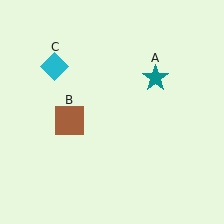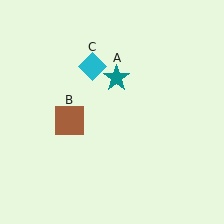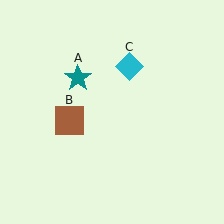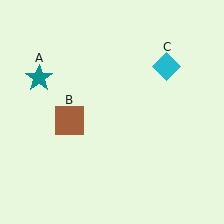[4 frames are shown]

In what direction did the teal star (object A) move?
The teal star (object A) moved left.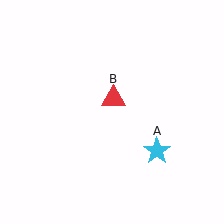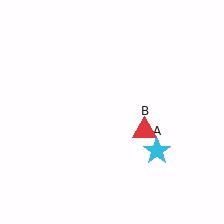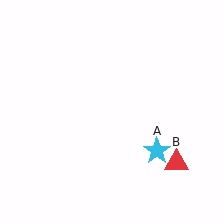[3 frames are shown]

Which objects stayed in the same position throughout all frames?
Cyan star (object A) remained stationary.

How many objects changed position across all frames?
1 object changed position: red triangle (object B).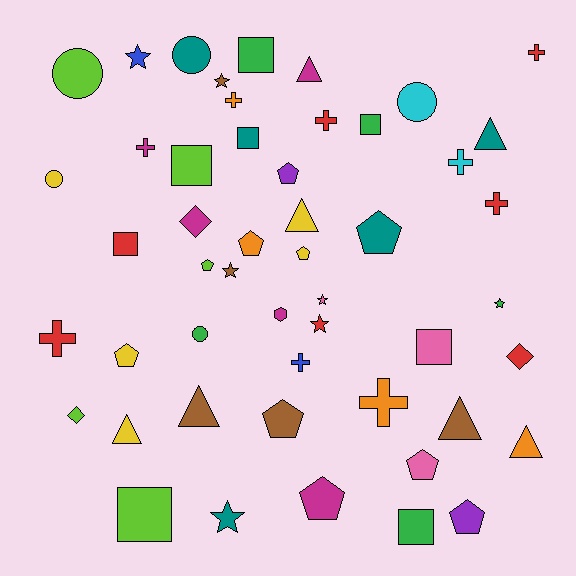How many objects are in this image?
There are 50 objects.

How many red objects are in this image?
There are 7 red objects.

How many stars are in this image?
There are 7 stars.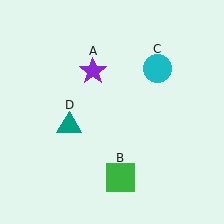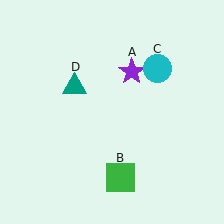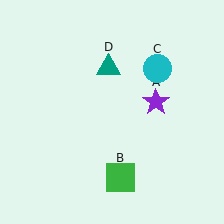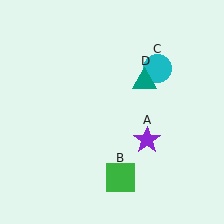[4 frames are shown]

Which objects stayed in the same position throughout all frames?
Green square (object B) and cyan circle (object C) remained stationary.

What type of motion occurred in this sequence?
The purple star (object A), teal triangle (object D) rotated clockwise around the center of the scene.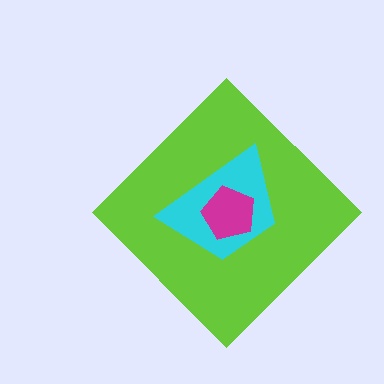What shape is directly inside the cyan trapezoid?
The magenta pentagon.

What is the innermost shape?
The magenta pentagon.